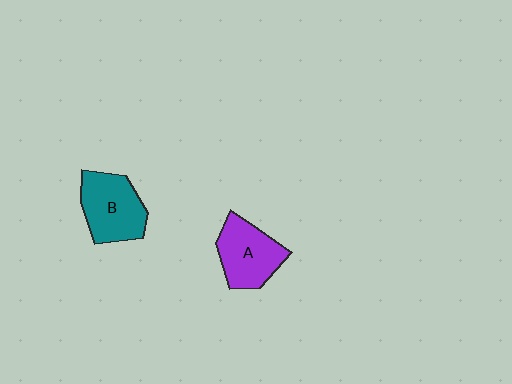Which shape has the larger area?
Shape B (teal).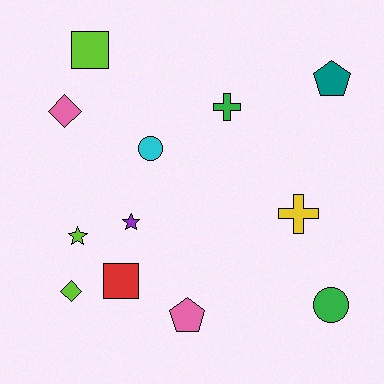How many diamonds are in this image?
There are 2 diamonds.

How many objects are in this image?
There are 12 objects.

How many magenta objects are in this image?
There are no magenta objects.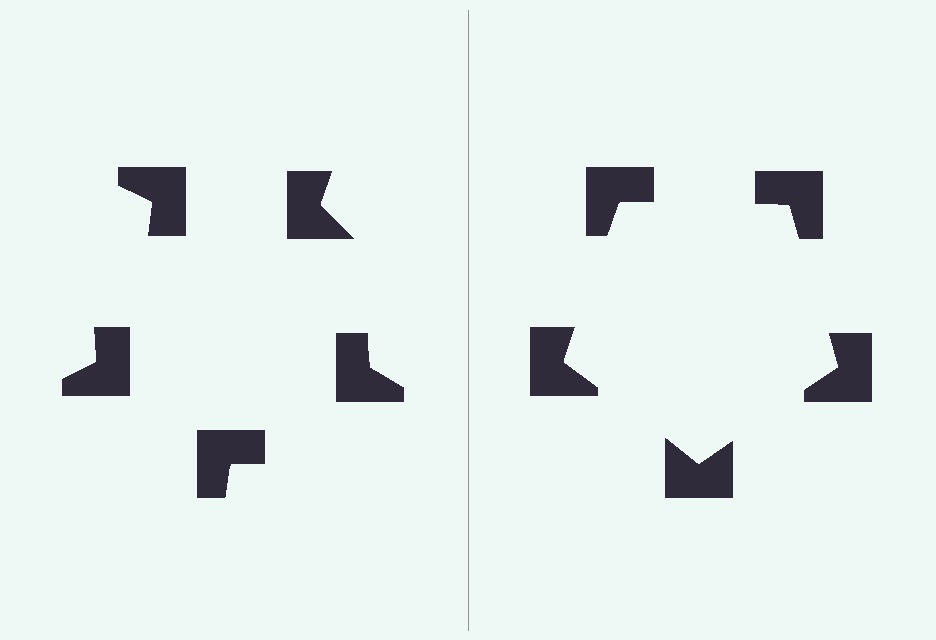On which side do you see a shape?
An illusory pentagon appears on the right side. On the left side the wedge cuts are rotated, so no coherent shape forms.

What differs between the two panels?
The notched squares are positioned identically on both sides; only the wedge orientations differ. On the right they align to a pentagon; on the left they are misaligned.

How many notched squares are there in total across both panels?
10 — 5 on each side.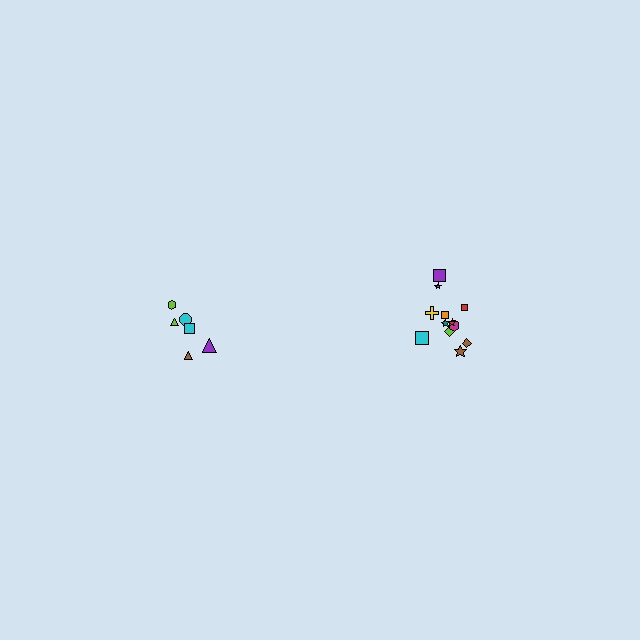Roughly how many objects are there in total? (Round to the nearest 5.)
Roughly 20 objects in total.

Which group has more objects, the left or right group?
The right group.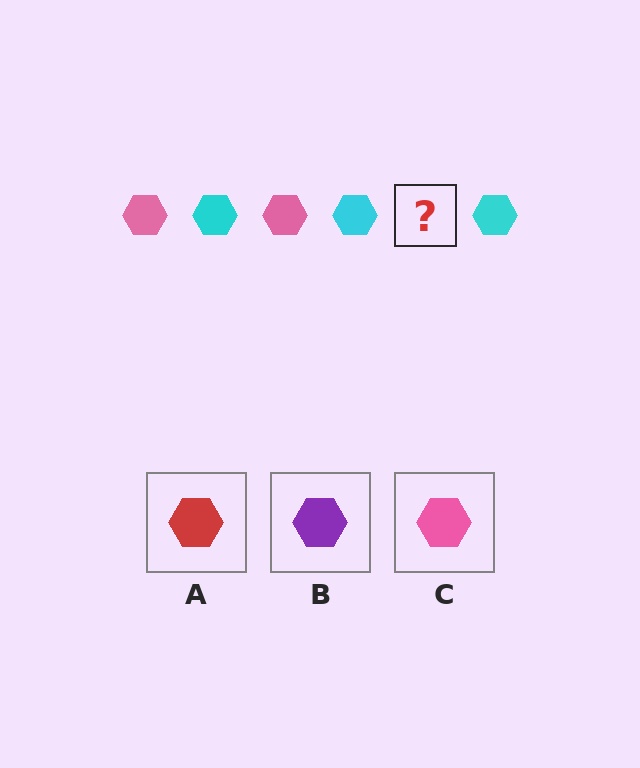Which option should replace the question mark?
Option C.